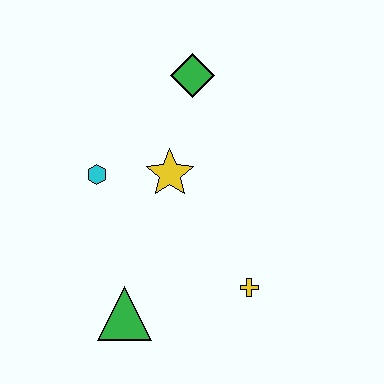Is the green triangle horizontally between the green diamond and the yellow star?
No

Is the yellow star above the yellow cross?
Yes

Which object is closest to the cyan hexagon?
The yellow star is closest to the cyan hexagon.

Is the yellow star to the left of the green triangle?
No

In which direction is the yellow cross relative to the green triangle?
The yellow cross is to the right of the green triangle.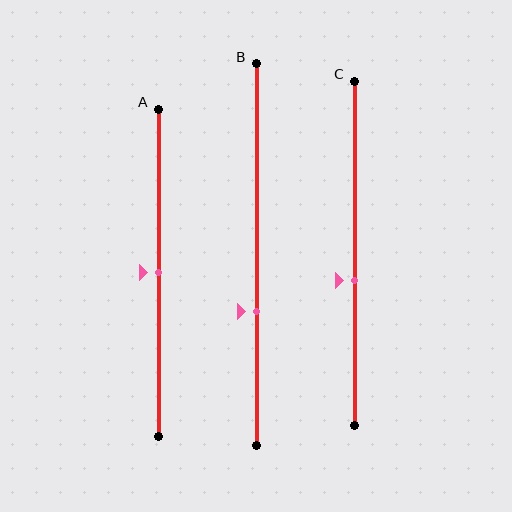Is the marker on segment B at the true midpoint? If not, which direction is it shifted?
No, the marker on segment B is shifted downward by about 15% of the segment length.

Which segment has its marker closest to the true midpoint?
Segment A has its marker closest to the true midpoint.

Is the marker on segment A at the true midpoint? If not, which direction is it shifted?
Yes, the marker on segment A is at the true midpoint.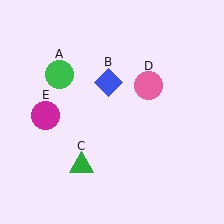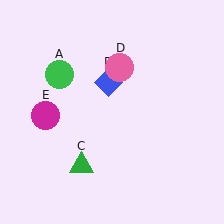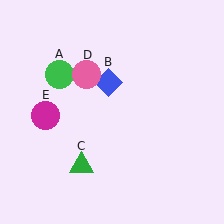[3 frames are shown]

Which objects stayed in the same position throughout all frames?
Green circle (object A) and blue diamond (object B) and green triangle (object C) and magenta circle (object E) remained stationary.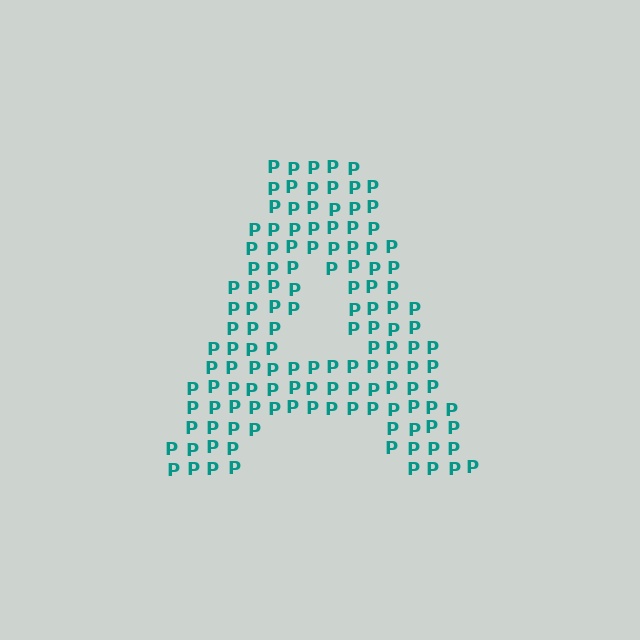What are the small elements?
The small elements are letter P's.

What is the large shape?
The large shape is the letter A.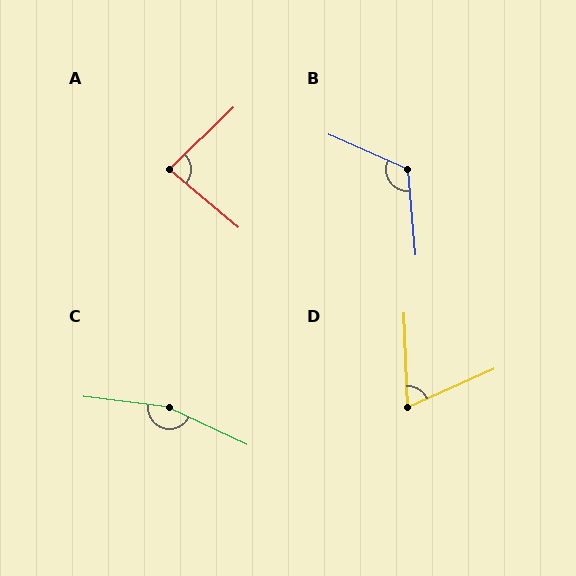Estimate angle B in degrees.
Approximately 118 degrees.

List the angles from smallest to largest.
D (68°), A (84°), B (118°), C (162°).